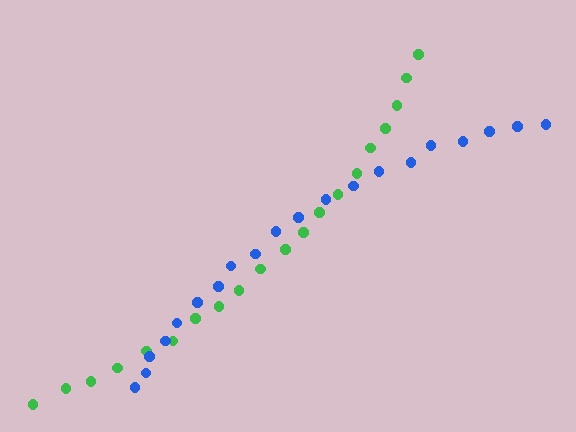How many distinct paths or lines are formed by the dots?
There are 2 distinct paths.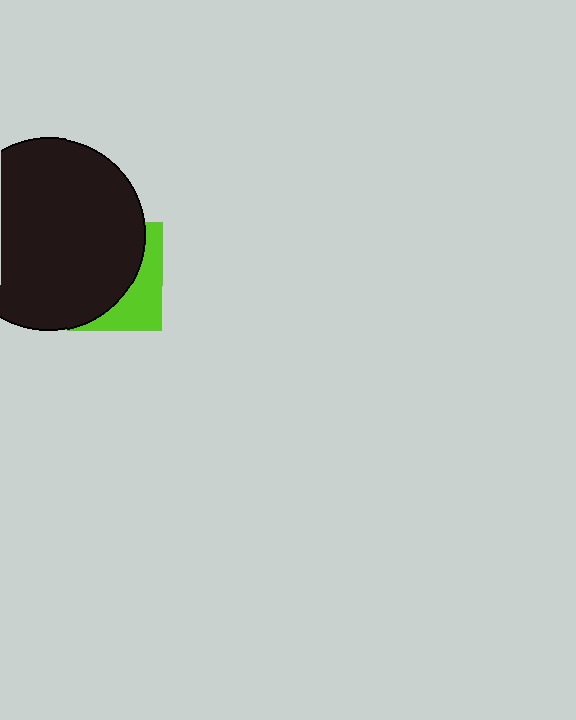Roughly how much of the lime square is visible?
A small part of it is visible (roughly 31%).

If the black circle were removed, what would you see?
You would see the complete lime square.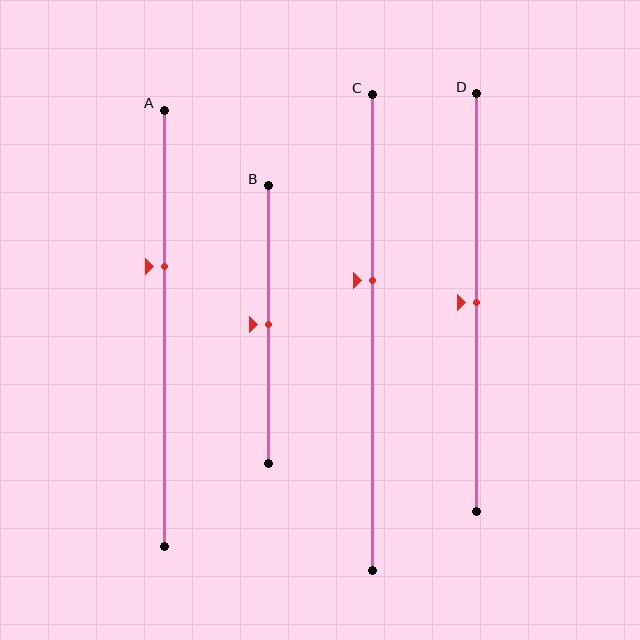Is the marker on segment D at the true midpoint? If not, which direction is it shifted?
Yes, the marker on segment D is at the true midpoint.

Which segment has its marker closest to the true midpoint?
Segment B has its marker closest to the true midpoint.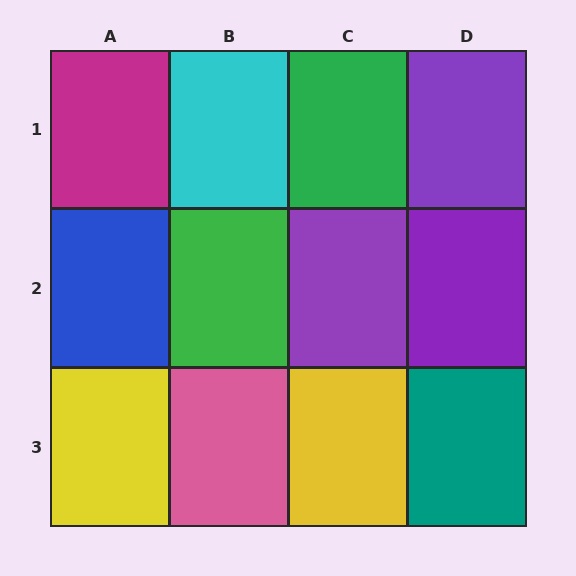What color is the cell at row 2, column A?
Blue.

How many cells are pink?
1 cell is pink.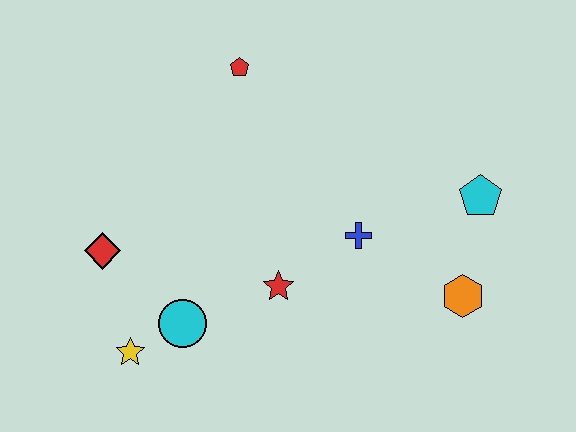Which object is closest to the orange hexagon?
The cyan pentagon is closest to the orange hexagon.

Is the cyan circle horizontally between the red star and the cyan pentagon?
No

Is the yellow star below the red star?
Yes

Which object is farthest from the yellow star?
The cyan pentagon is farthest from the yellow star.